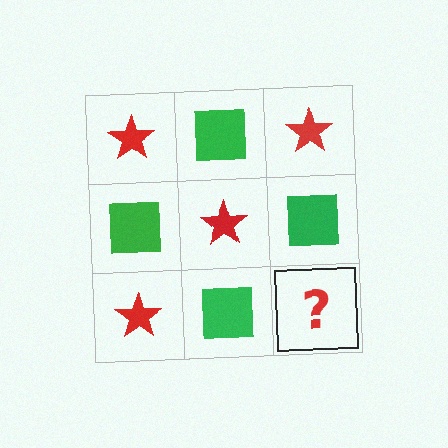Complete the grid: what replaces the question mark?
The question mark should be replaced with a red star.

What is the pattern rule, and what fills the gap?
The rule is that it alternates red star and green square in a checkerboard pattern. The gap should be filled with a red star.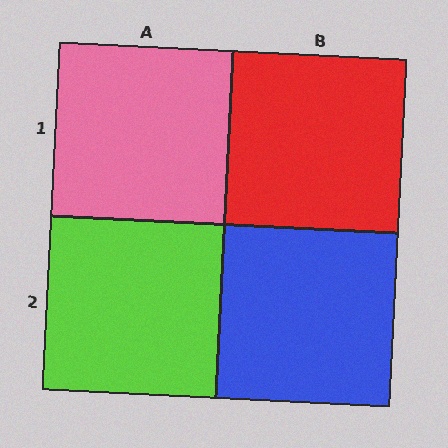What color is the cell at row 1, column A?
Pink.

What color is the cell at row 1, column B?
Red.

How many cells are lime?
1 cell is lime.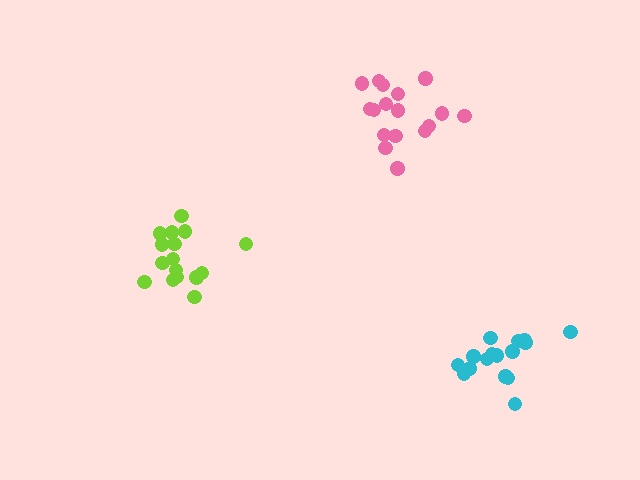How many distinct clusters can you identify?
There are 3 distinct clusters.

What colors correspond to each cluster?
The clusters are colored: lime, pink, cyan.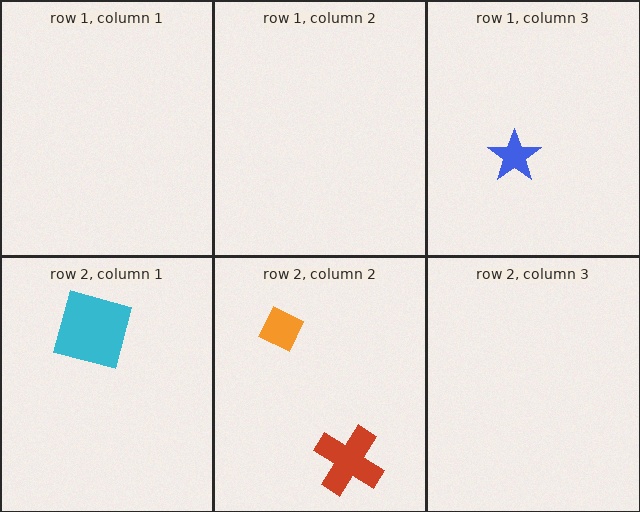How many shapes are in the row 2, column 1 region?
1.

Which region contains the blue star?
The row 1, column 3 region.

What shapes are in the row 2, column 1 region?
The cyan square.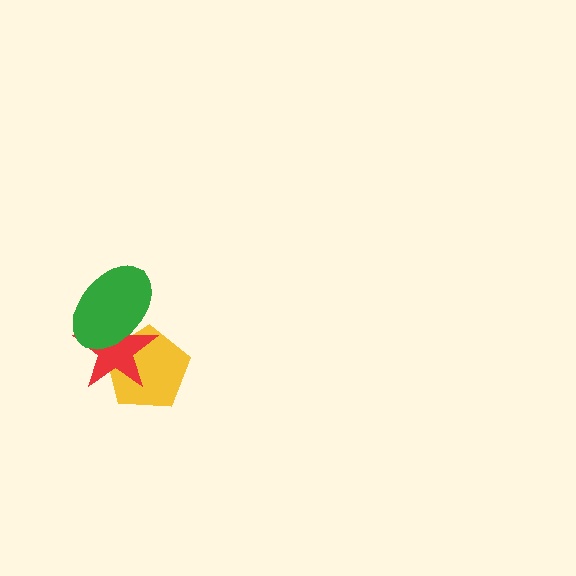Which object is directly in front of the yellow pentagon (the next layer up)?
The red star is directly in front of the yellow pentagon.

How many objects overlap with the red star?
2 objects overlap with the red star.